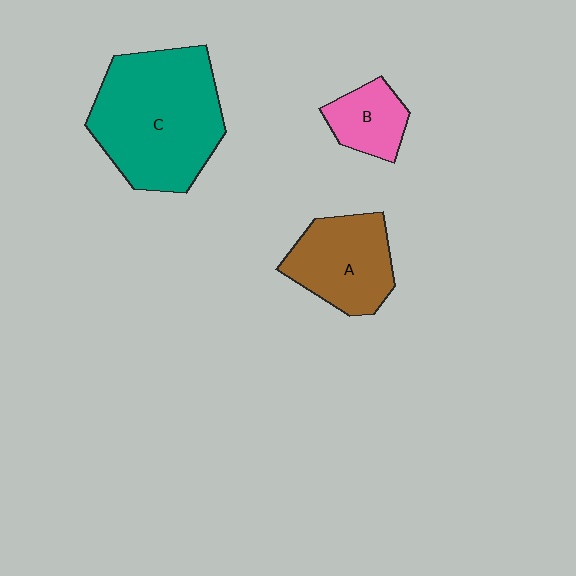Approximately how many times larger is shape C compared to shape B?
Approximately 3.2 times.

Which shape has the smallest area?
Shape B (pink).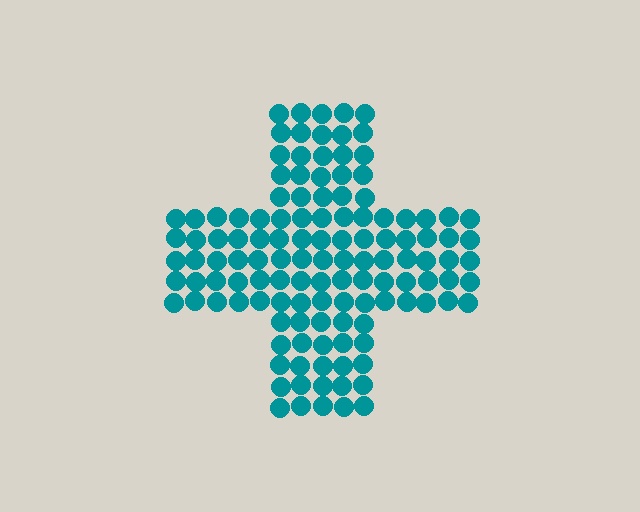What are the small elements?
The small elements are circles.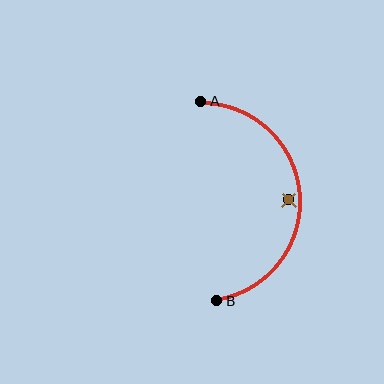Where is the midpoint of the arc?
The arc midpoint is the point on the curve farthest from the straight line joining A and B. It sits to the right of that line.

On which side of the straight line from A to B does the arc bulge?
The arc bulges to the right of the straight line connecting A and B.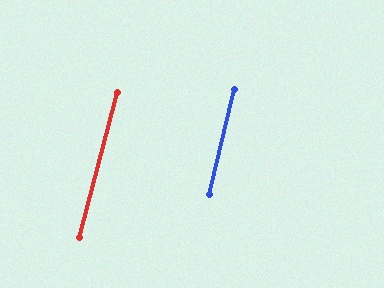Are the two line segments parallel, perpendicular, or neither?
Parallel — their directions differ by only 1.7°.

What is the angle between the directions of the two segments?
Approximately 2 degrees.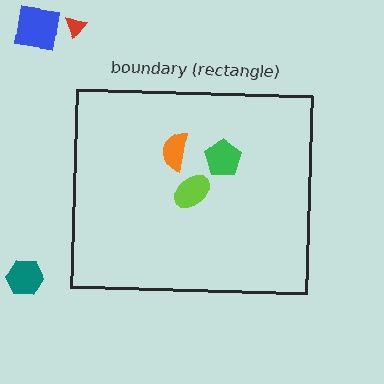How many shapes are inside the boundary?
3 inside, 3 outside.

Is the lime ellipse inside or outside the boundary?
Inside.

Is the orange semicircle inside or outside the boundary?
Inside.